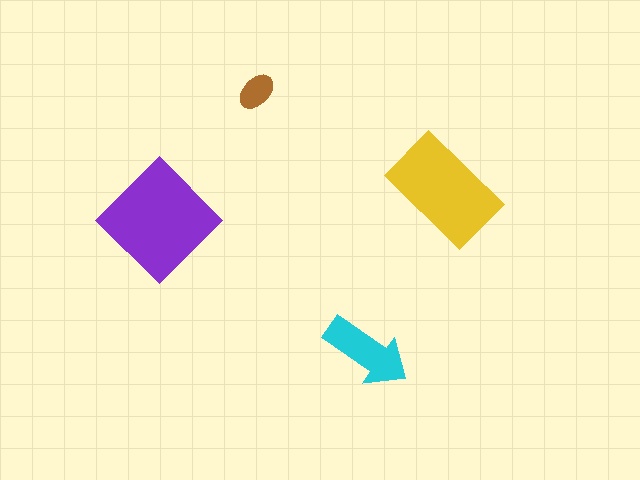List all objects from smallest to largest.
The brown ellipse, the cyan arrow, the yellow rectangle, the purple diamond.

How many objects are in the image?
There are 4 objects in the image.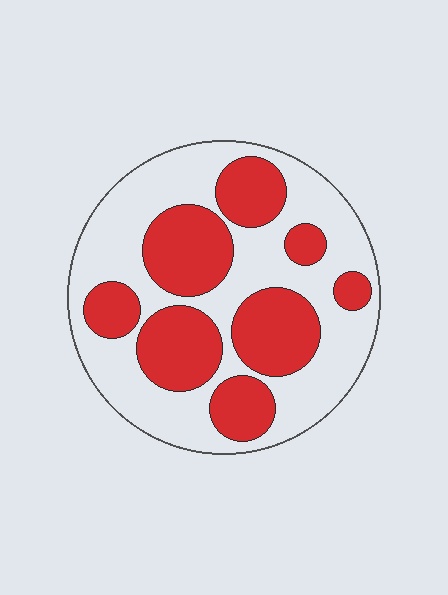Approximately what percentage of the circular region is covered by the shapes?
Approximately 40%.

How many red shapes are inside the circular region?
8.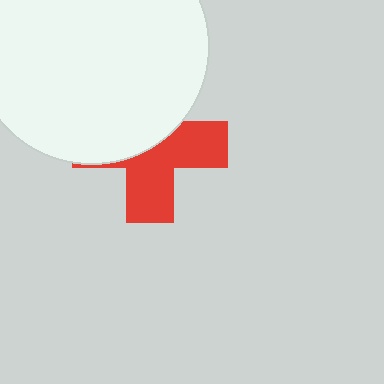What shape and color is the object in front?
The object in front is a white circle.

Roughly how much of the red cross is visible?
About half of it is visible (roughly 50%).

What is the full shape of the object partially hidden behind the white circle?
The partially hidden object is a red cross.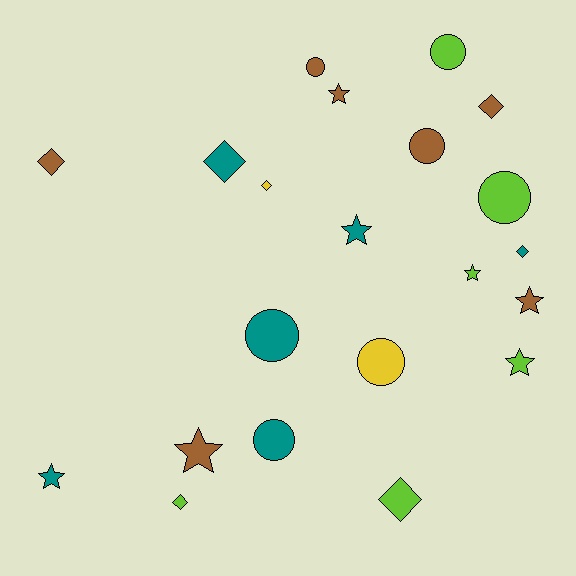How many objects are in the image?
There are 21 objects.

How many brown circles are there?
There are 2 brown circles.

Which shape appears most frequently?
Circle, with 7 objects.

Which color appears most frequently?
Brown, with 7 objects.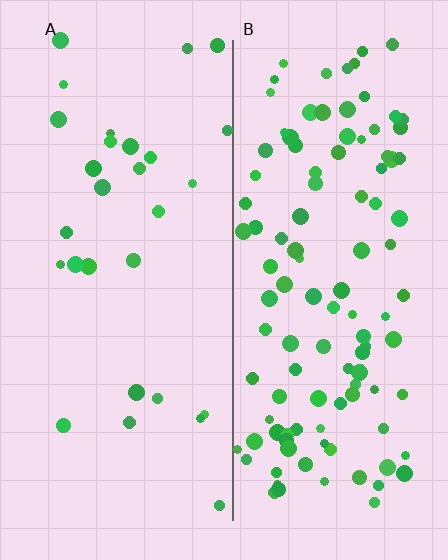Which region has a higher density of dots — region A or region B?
B (the right).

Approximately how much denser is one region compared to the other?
Approximately 3.9× — region B over region A.